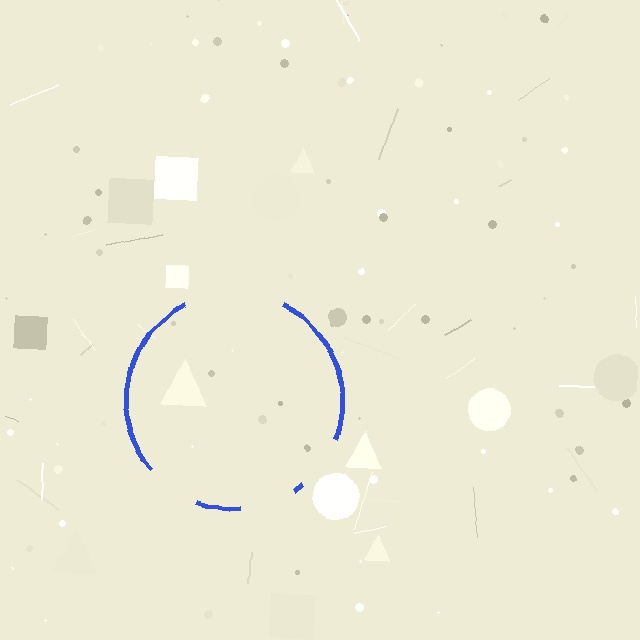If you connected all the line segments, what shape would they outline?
They would outline a circle.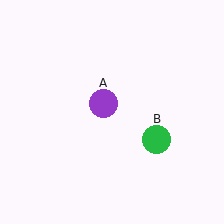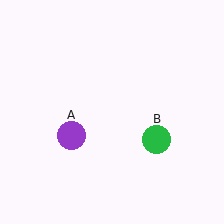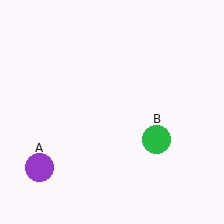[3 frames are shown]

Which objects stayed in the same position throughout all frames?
Green circle (object B) remained stationary.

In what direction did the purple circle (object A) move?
The purple circle (object A) moved down and to the left.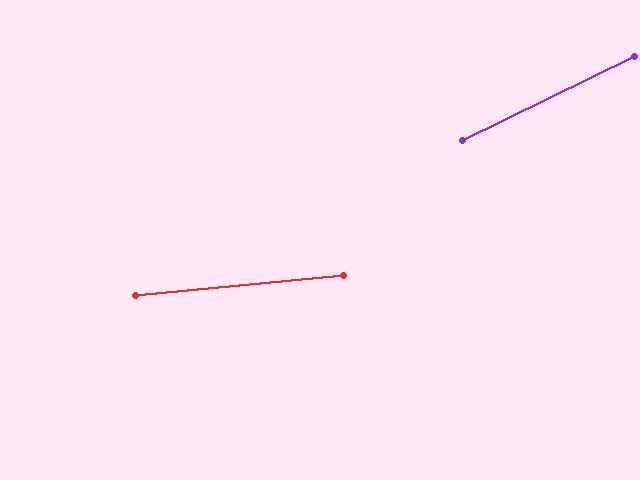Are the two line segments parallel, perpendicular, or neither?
Neither parallel nor perpendicular — they differ by about 21°.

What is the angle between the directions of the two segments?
Approximately 21 degrees.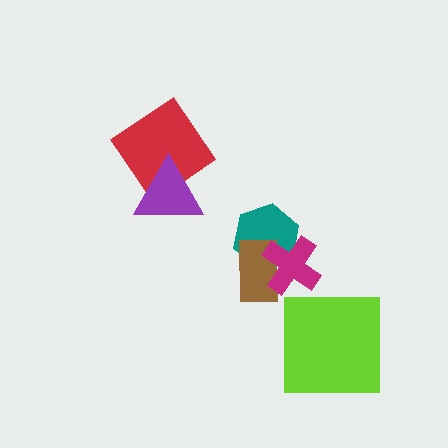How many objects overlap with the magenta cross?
2 objects overlap with the magenta cross.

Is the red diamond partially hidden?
Yes, it is partially covered by another shape.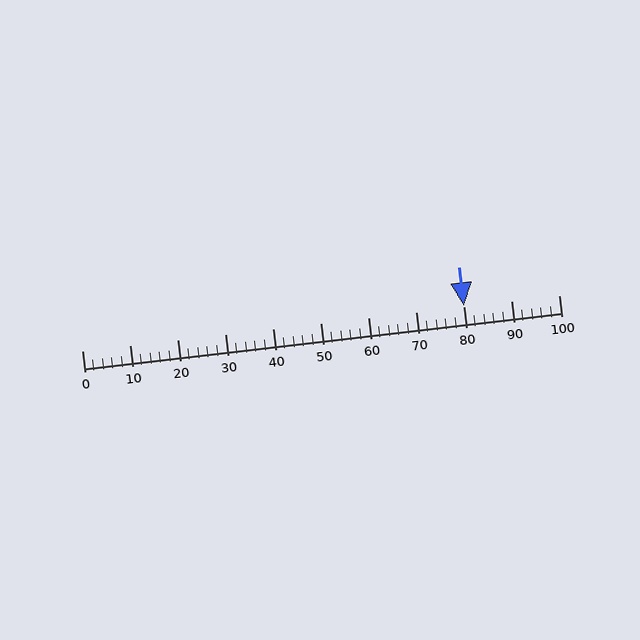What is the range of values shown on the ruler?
The ruler shows values from 0 to 100.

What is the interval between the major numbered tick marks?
The major tick marks are spaced 10 units apart.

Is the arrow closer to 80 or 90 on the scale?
The arrow is closer to 80.